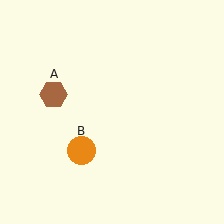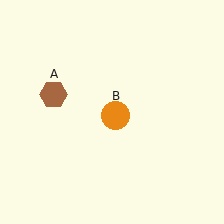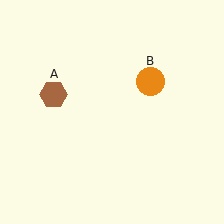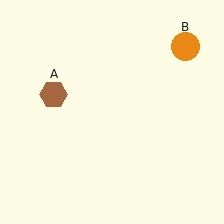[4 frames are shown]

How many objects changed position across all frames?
1 object changed position: orange circle (object B).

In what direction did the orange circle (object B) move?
The orange circle (object B) moved up and to the right.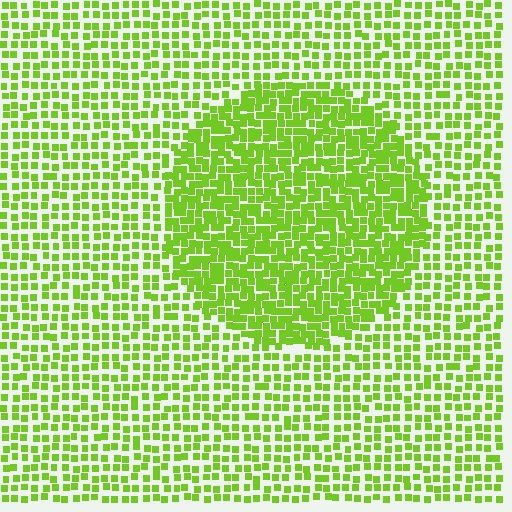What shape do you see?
I see a circle.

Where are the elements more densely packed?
The elements are more densely packed inside the circle boundary.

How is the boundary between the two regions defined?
The boundary is defined by a change in element density (approximately 1.8x ratio). All elements are the same color, size, and shape.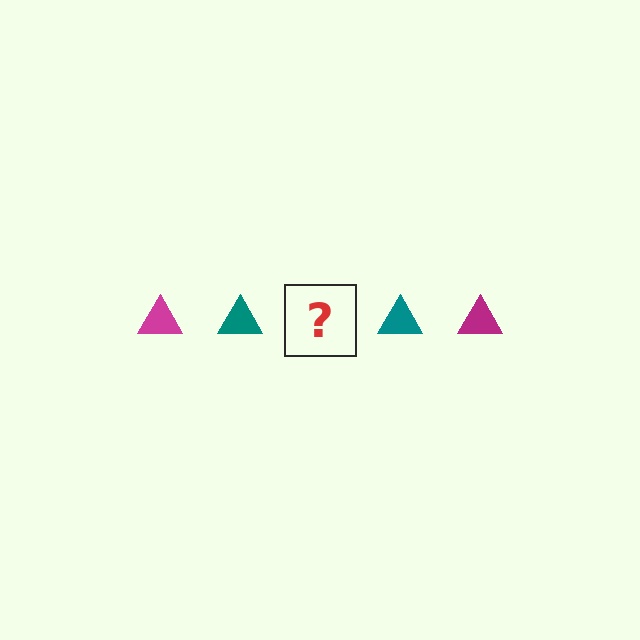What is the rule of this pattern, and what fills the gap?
The rule is that the pattern cycles through magenta, teal triangles. The gap should be filled with a magenta triangle.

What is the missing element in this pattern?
The missing element is a magenta triangle.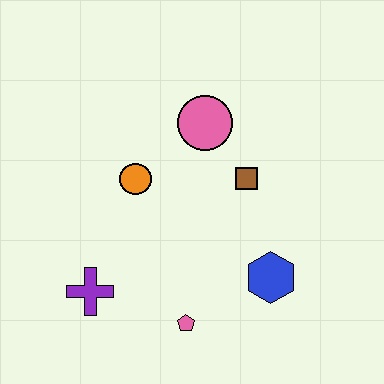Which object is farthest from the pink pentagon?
The pink circle is farthest from the pink pentagon.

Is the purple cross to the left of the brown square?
Yes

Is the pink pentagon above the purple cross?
No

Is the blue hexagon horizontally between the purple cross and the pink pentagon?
No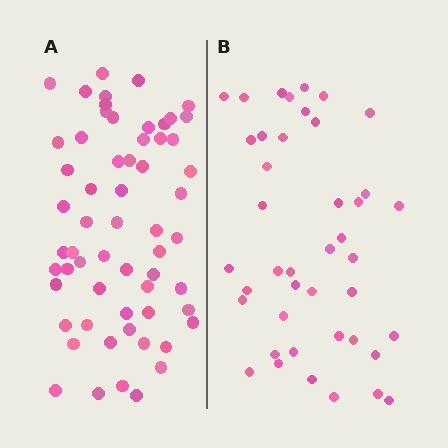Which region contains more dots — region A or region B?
Region A (the left region) has more dots.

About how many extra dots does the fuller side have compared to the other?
Region A has approximately 20 more dots than region B.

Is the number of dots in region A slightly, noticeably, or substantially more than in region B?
Region A has noticeably more, but not dramatically so. The ratio is roughly 1.4 to 1.